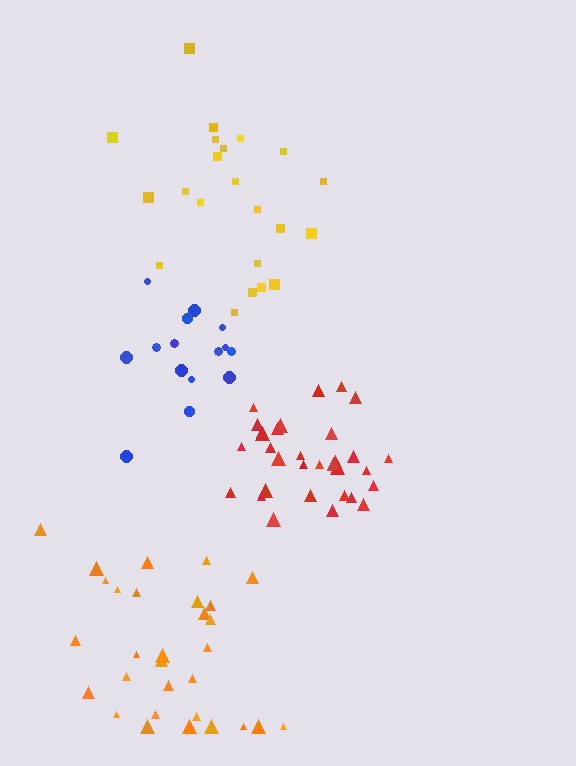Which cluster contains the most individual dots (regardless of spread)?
Red (33).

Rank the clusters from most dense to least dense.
red, blue, yellow, orange.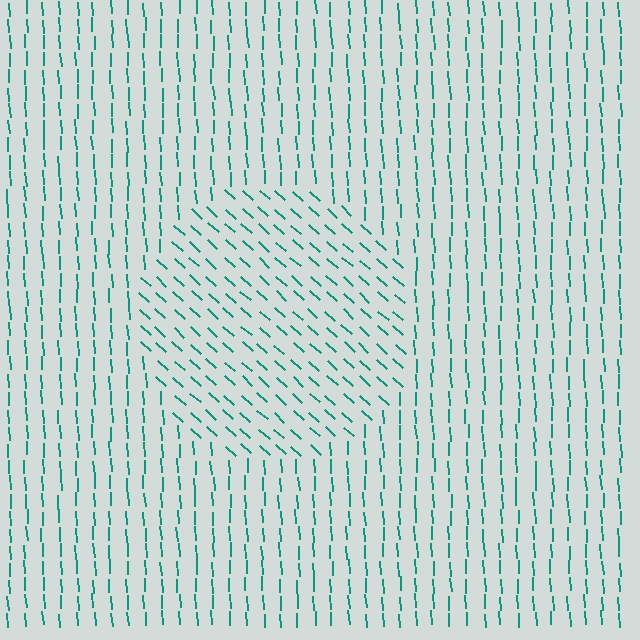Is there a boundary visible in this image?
Yes, there is a texture boundary formed by a change in line orientation.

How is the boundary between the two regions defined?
The boundary is defined purely by a change in line orientation (approximately 45 degrees difference). All lines are the same color and thickness.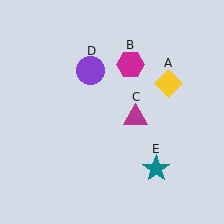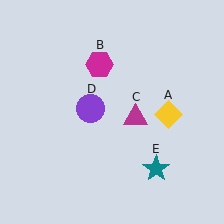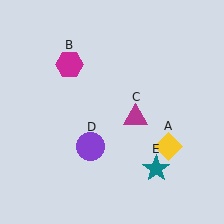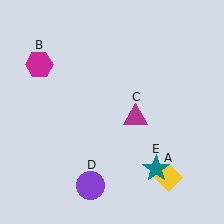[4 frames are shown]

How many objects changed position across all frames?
3 objects changed position: yellow diamond (object A), magenta hexagon (object B), purple circle (object D).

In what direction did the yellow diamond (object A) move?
The yellow diamond (object A) moved down.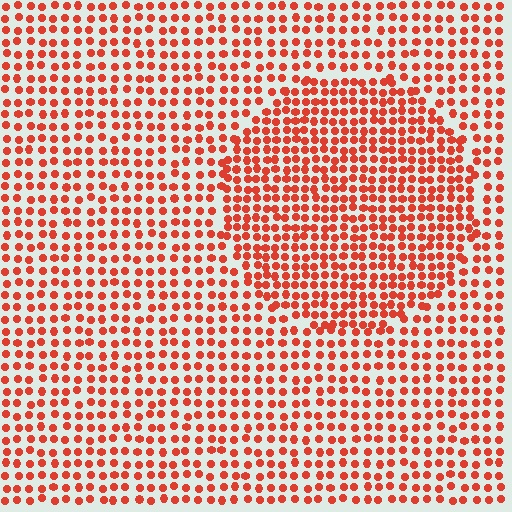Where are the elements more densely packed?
The elements are more densely packed inside the circle boundary.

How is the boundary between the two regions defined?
The boundary is defined by a change in element density (approximately 1.5x ratio). All elements are the same color, size, and shape.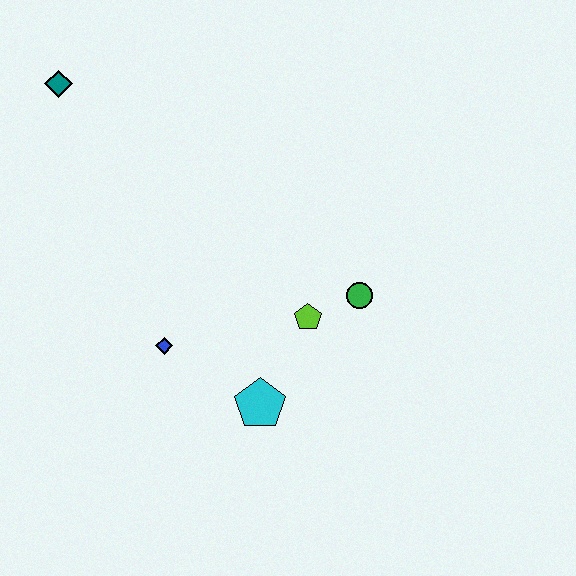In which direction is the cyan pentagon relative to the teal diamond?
The cyan pentagon is below the teal diamond.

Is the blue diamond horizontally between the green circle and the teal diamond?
Yes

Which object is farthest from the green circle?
The teal diamond is farthest from the green circle.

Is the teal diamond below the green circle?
No